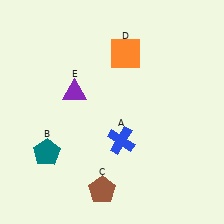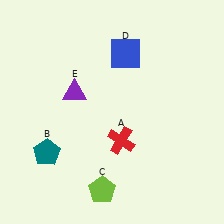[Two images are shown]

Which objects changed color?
A changed from blue to red. C changed from brown to lime. D changed from orange to blue.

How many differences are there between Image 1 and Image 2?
There are 3 differences between the two images.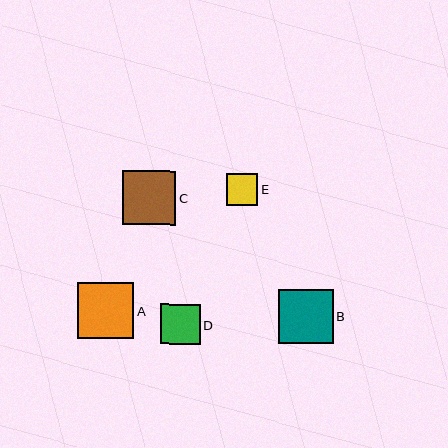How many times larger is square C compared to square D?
Square C is approximately 1.3 times the size of square D.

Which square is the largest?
Square A is the largest with a size of approximately 56 pixels.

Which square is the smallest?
Square E is the smallest with a size of approximately 32 pixels.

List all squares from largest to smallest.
From largest to smallest: A, B, C, D, E.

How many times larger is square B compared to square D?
Square B is approximately 1.4 times the size of square D.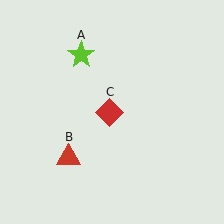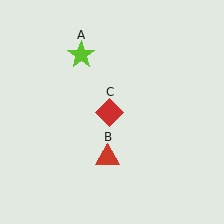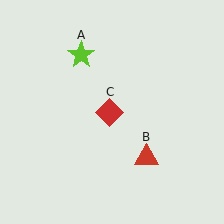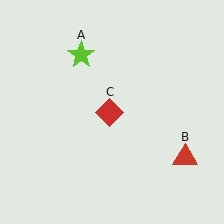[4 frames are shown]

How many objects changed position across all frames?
1 object changed position: red triangle (object B).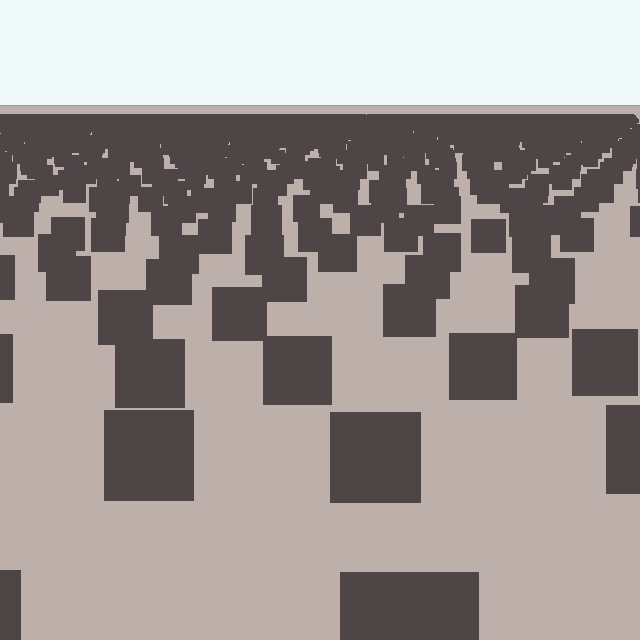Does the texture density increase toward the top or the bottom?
Density increases toward the top.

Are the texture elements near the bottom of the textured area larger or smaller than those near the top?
Larger. Near the bottom, elements are closer to the viewer and appear at a bigger on-screen size.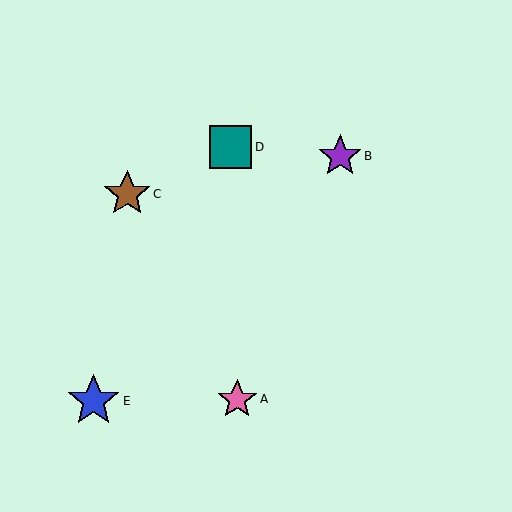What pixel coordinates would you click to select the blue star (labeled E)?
Click at (94, 401) to select the blue star E.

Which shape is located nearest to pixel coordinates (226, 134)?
The teal square (labeled D) at (231, 147) is nearest to that location.